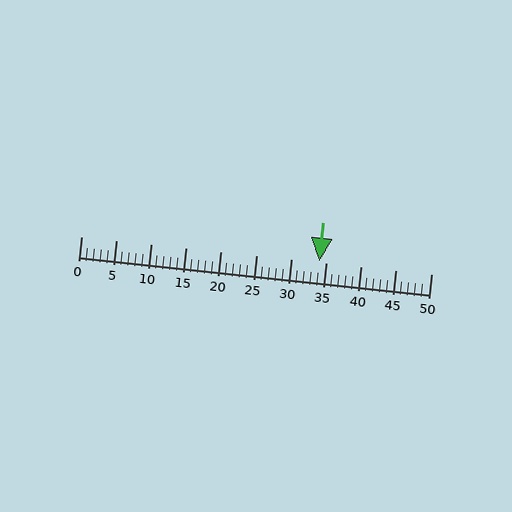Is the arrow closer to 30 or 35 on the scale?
The arrow is closer to 35.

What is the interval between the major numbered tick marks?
The major tick marks are spaced 5 units apart.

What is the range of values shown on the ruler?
The ruler shows values from 0 to 50.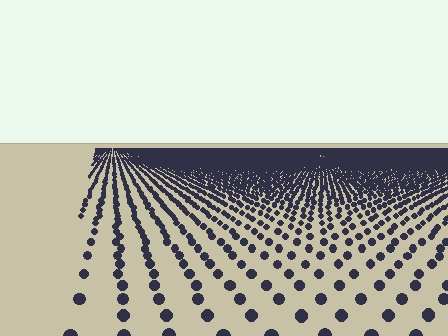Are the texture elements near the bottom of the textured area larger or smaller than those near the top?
Larger. Near the bottom, elements are closer to the viewer and appear at a bigger on-screen size.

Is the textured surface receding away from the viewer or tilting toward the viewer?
The surface is receding away from the viewer. Texture elements get smaller and denser toward the top.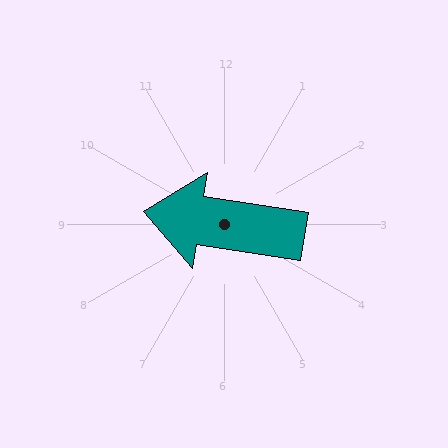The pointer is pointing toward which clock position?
Roughly 9 o'clock.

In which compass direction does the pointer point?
West.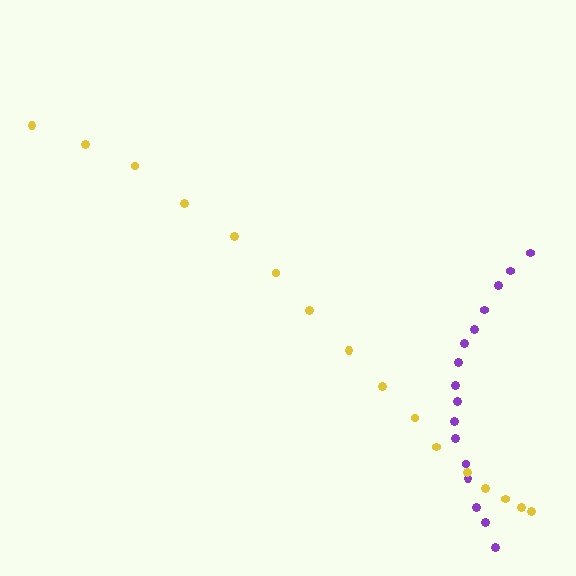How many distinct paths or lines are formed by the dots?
There are 2 distinct paths.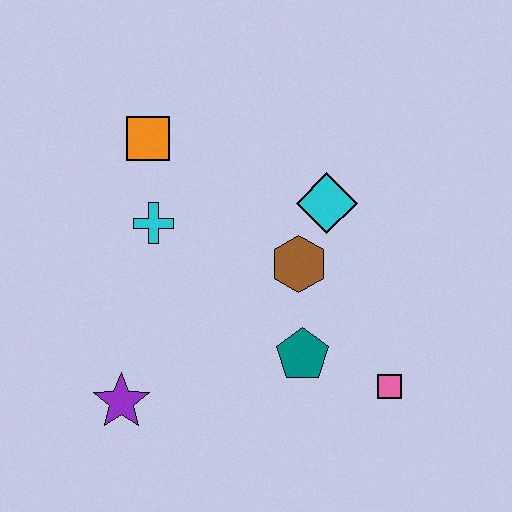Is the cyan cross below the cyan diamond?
Yes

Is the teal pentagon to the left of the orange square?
No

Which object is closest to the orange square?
The cyan cross is closest to the orange square.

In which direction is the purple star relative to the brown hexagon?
The purple star is to the left of the brown hexagon.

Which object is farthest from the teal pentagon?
The orange square is farthest from the teal pentagon.